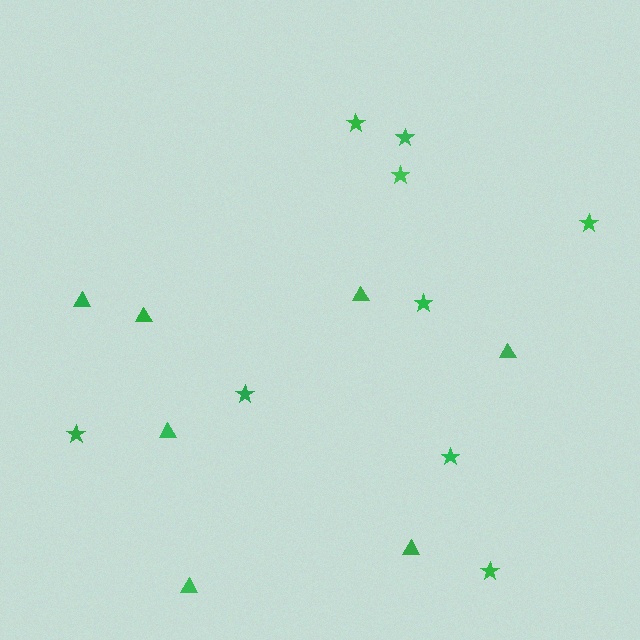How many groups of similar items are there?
There are 2 groups: one group of triangles (7) and one group of stars (9).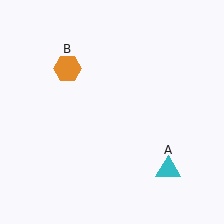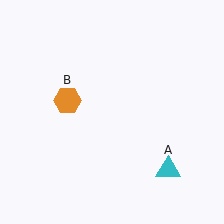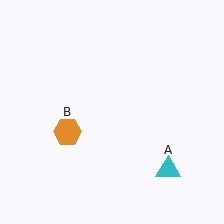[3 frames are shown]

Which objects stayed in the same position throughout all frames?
Cyan triangle (object A) remained stationary.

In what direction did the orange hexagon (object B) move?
The orange hexagon (object B) moved down.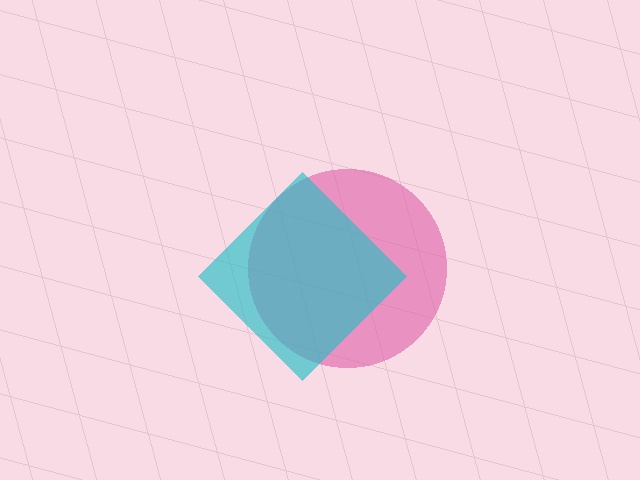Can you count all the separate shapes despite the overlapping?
Yes, there are 2 separate shapes.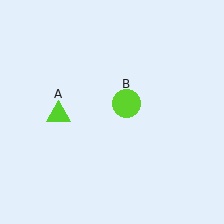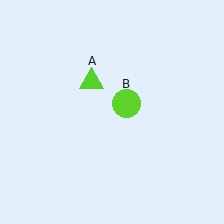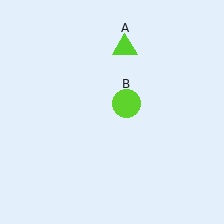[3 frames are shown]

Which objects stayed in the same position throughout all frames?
Lime circle (object B) remained stationary.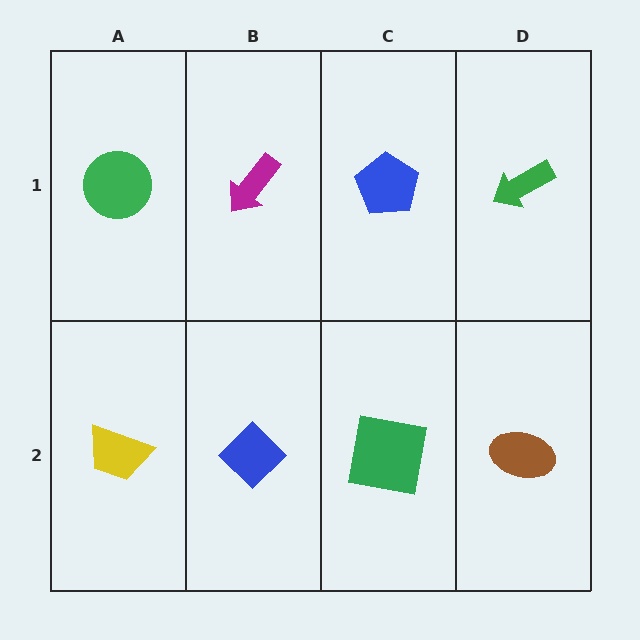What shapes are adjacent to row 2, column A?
A green circle (row 1, column A), a blue diamond (row 2, column B).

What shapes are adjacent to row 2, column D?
A green arrow (row 1, column D), a green square (row 2, column C).